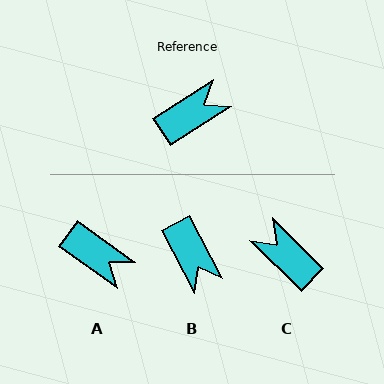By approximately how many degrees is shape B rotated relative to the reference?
Approximately 95 degrees clockwise.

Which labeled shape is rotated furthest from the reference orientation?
C, about 103 degrees away.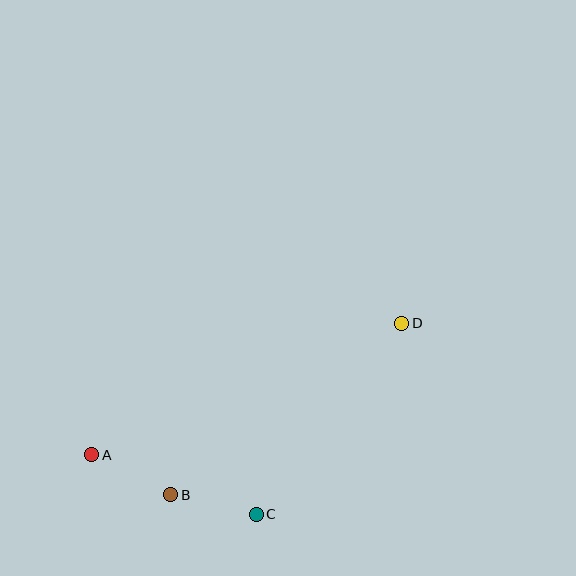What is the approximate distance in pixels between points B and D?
The distance between B and D is approximately 288 pixels.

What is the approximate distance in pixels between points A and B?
The distance between A and B is approximately 89 pixels.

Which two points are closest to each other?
Points B and C are closest to each other.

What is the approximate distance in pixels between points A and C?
The distance between A and C is approximately 175 pixels.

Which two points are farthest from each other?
Points A and D are farthest from each other.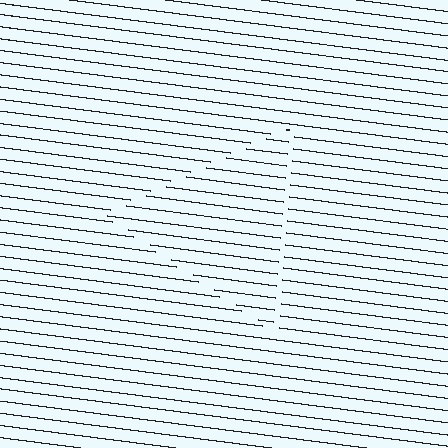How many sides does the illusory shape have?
3 sides — the line-ends trace a triangle.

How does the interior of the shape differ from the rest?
The interior of the shape contains the same grating, shifted by half a period — the contour is defined by the phase discontinuity where line-ends from the inner and outer gratings abut.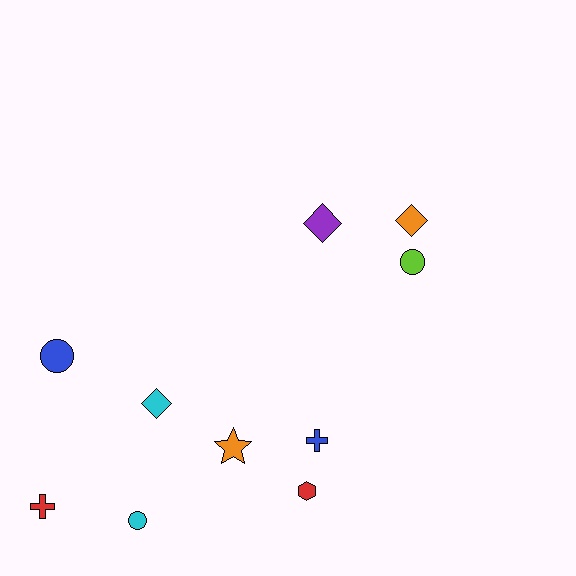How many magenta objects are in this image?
There are no magenta objects.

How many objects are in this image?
There are 10 objects.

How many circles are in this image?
There are 3 circles.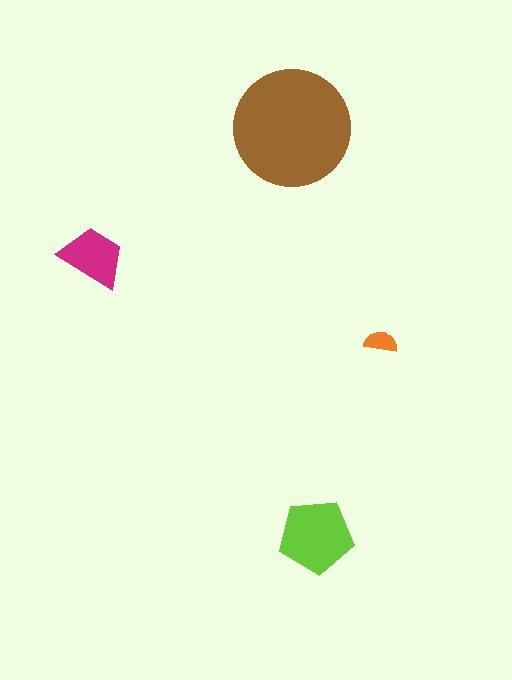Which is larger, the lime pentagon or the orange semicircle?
The lime pentagon.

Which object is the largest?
The brown circle.